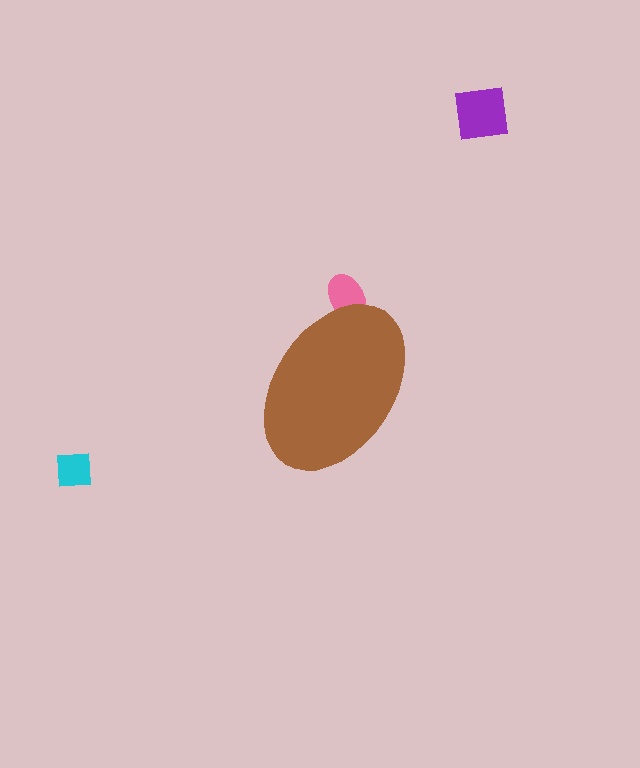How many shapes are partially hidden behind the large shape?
1 shape is partially hidden.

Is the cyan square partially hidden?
No, the cyan square is fully visible.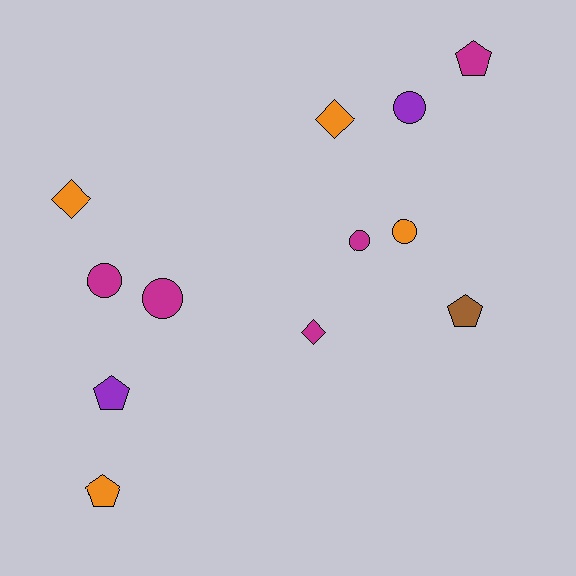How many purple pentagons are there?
There is 1 purple pentagon.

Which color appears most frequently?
Magenta, with 5 objects.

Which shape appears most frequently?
Circle, with 5 objects.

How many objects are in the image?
There are 12 objects.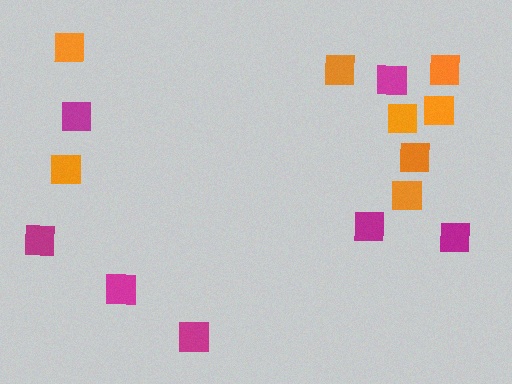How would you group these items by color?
There are 2 groups: one group of orange squares (8) and one group of magenta squares (7).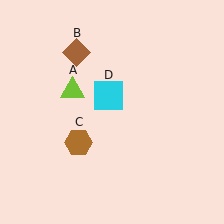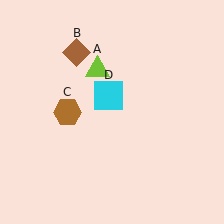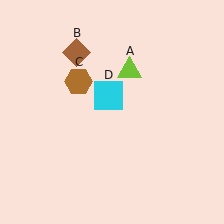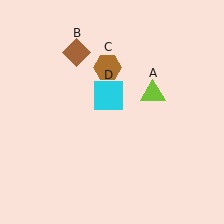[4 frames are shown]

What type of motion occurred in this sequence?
The lime triangle (object A), brown hexagon (object C) rotated clockwise around the center of the scene.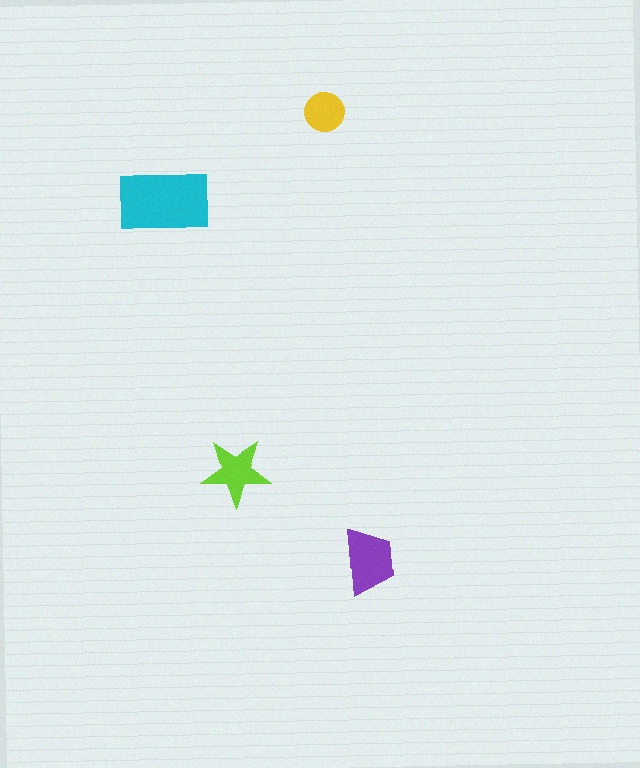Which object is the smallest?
The yellow circle.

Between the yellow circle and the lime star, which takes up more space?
The lime star.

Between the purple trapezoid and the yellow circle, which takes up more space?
The purple trapezoid.